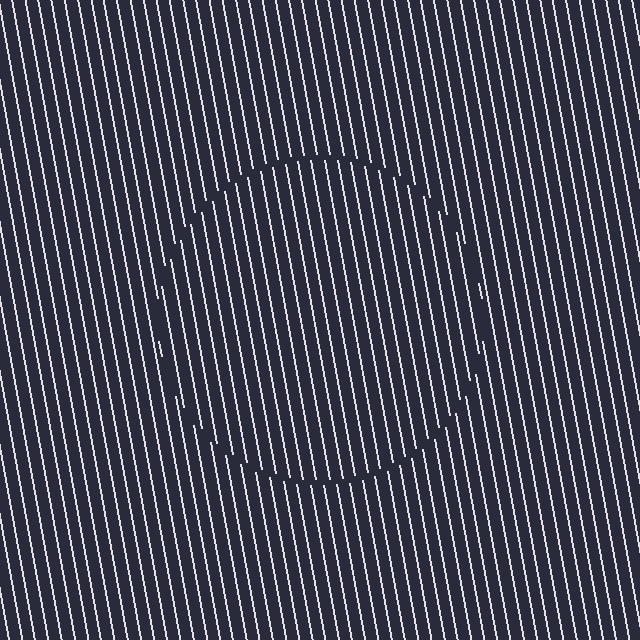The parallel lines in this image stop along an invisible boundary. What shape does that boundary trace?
An illusory circle. The interior of the shape contains the same grating, shifted by half a period — the contour is defined by the phase discontinuity where line-ends from the inner and outer gratings abut.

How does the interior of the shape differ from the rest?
The interior of the shape contains the same grating, shifted by half a period — the contour is defined by the phase discontinuity where line-ends from the inner and outer gratings abut.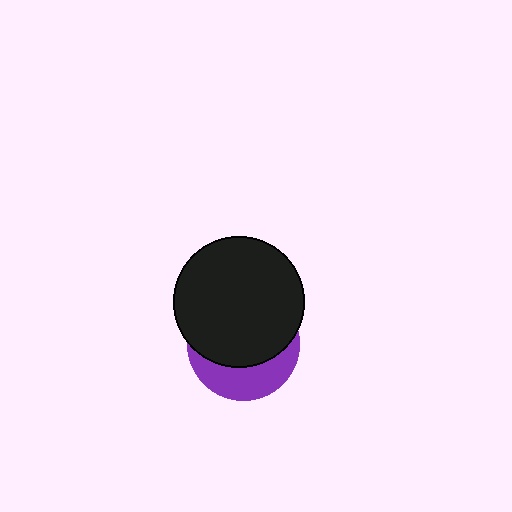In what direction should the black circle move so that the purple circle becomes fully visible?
The black circle should move up. That is the shortest direction to clear the overlap and leave the purple circle fully visible.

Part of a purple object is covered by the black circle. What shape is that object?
It is a circle.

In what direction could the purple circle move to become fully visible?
The purple circle could move down. That would shift it out from behind the black circle entirely.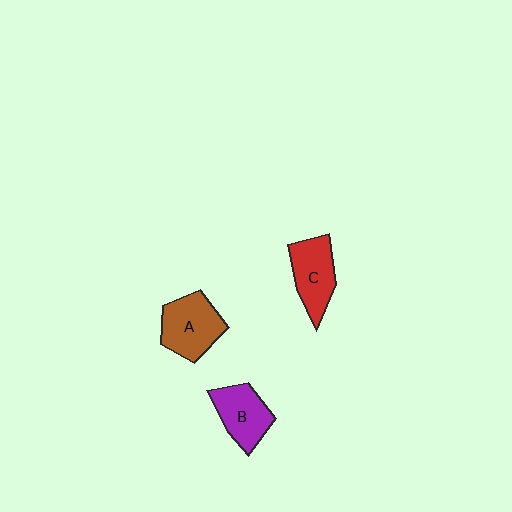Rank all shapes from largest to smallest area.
From largest to smallest: A (brown), C (red), B (purple).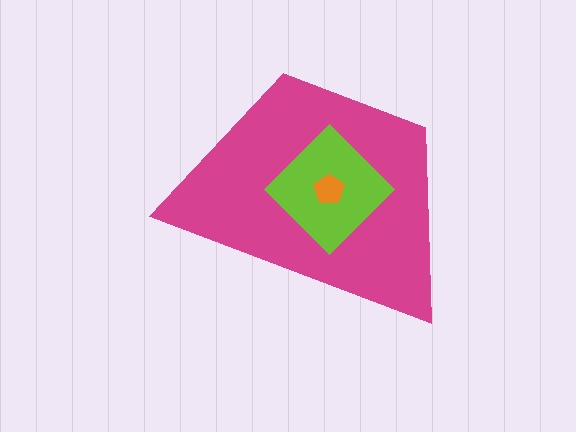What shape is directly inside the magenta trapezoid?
The lime diamond.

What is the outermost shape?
The magenta trapezoid.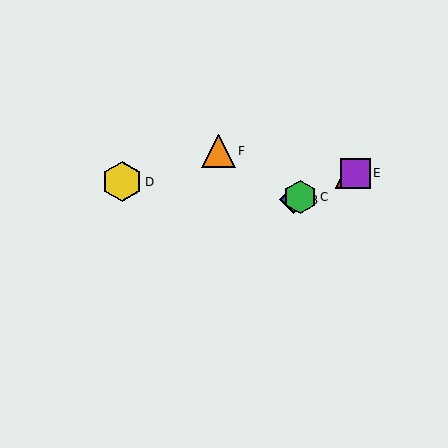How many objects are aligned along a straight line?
4 objects (A, B, C, E) are aligned along a straight line.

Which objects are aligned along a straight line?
Objects A, B, C, E are aligned along a straight line.